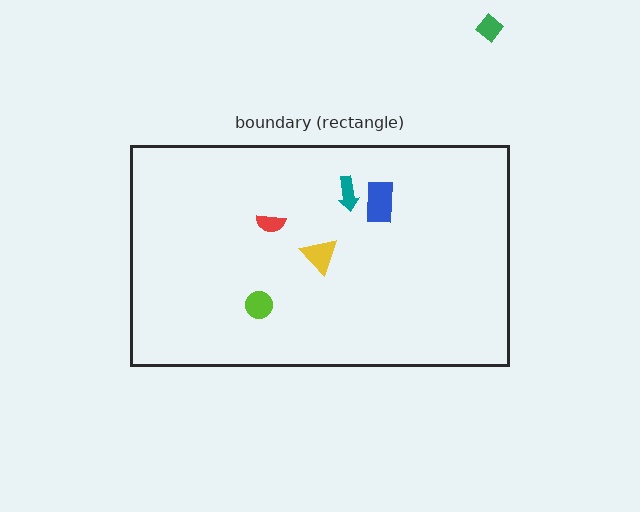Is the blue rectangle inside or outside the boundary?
Inside.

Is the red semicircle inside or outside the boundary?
Inside.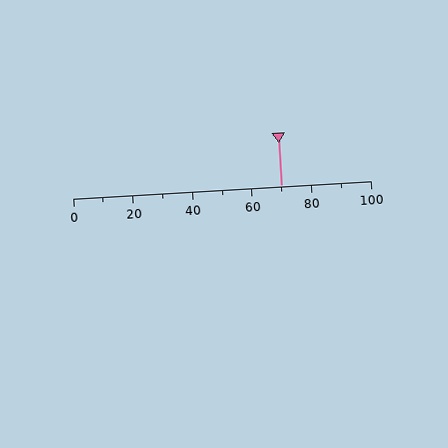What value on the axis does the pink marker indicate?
The marker indicates approximately 70.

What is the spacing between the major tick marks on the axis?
The major ticks are spaced 20 apart.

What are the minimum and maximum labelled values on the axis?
The axis runs from 0 to 100.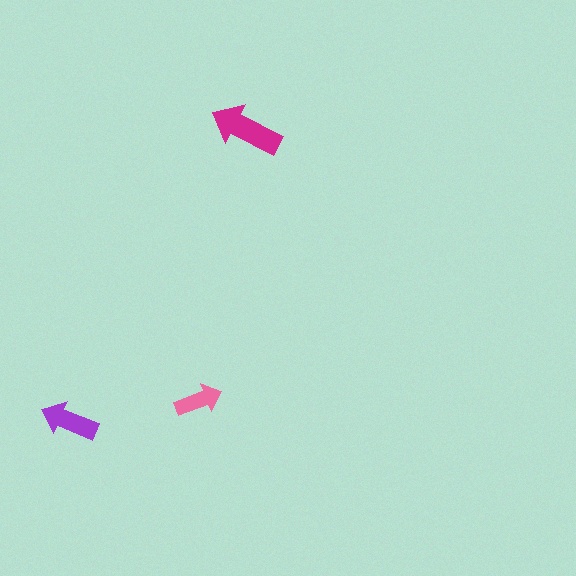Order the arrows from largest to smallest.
the magenta one, the purple one, the pink one.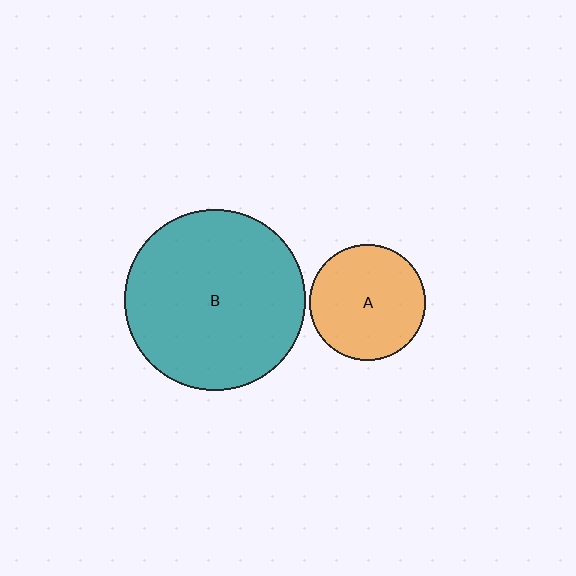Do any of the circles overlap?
No, none of the circles overlap.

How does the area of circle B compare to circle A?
Approximately 2.4 times.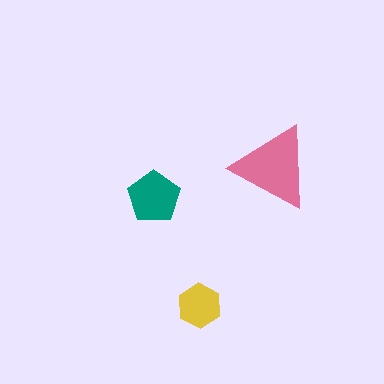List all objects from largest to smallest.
The pink triangle, the teal pentagon, the yellow hexagon.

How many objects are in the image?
There are 3 objects in the image.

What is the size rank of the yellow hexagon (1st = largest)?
3rd.